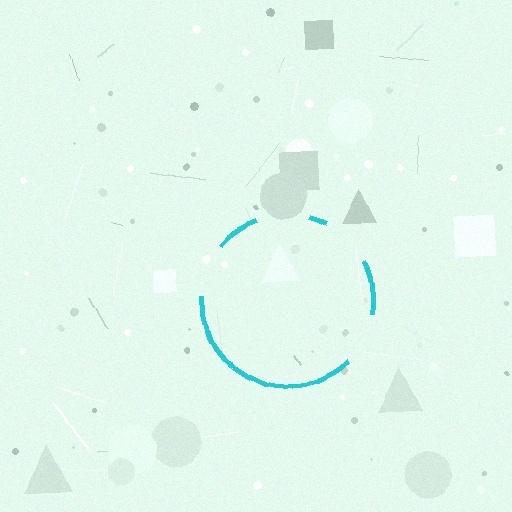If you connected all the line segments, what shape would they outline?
They would outline a circle.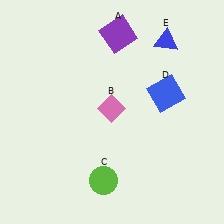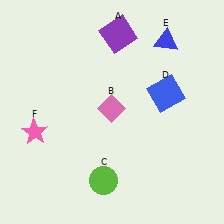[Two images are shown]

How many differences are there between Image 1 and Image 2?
There is 1 difference between the two images.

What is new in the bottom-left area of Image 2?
A pink star (F) was added in the bottom-left area of Image 2.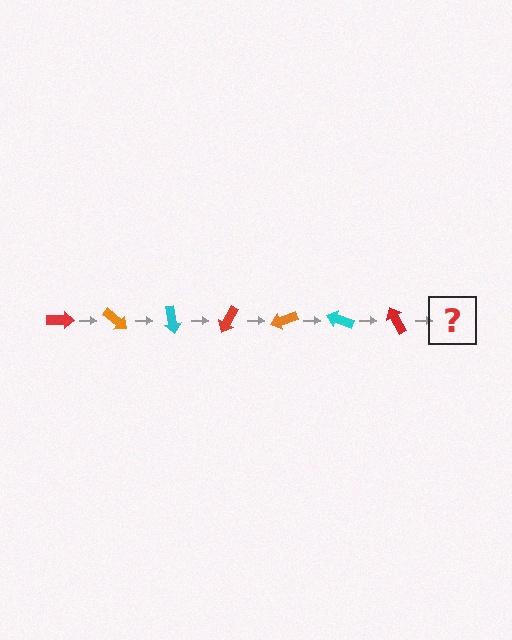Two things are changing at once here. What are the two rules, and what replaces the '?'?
The two rules are that it rotates 40 degrees each step and the color cycles through red, orange, and cyan. The '?' should be an orange arrow, rotated 280 degrees from the start.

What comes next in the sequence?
The next element should be an orange arrow, rotated 280 degrees from the start.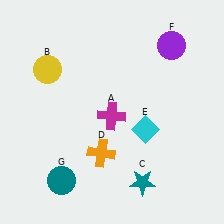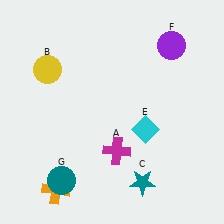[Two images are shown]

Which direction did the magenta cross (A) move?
The magenta cross (A) moved down.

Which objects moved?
The objects that moved are: the magenta cross (A), the orange cross (D).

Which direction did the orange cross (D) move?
The orange cross (D) moved left.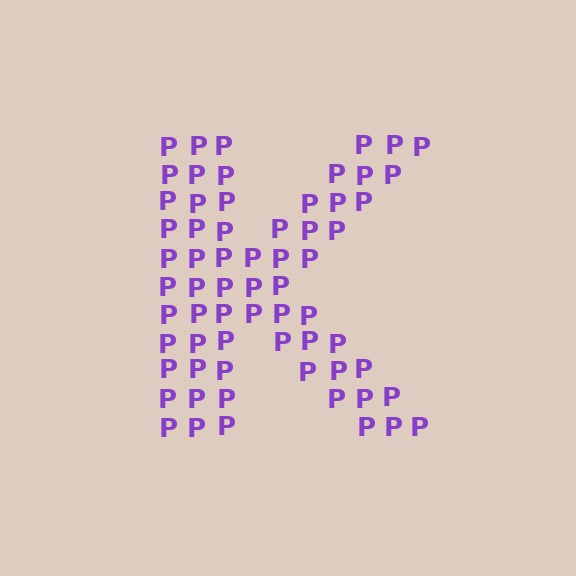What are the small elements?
The small elements are letter P's.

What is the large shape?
The large shape is the letter K.